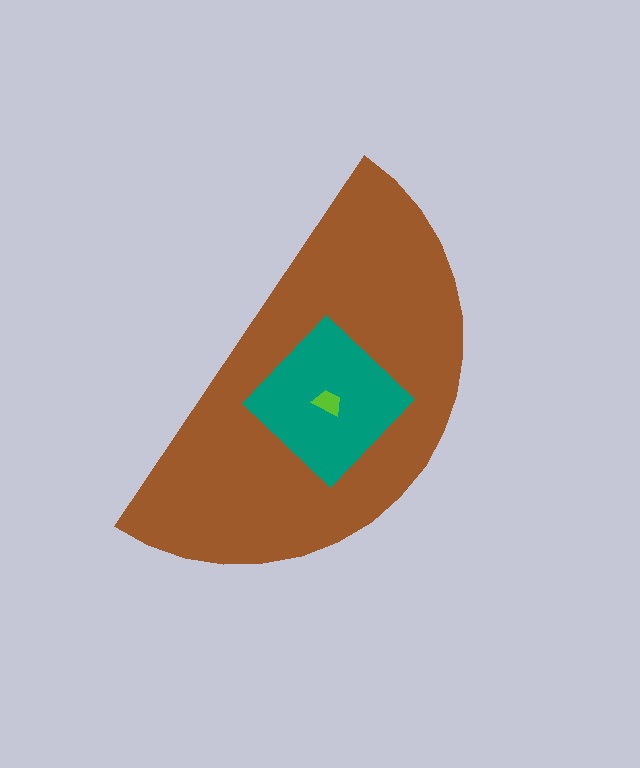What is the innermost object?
The lime trapezoid.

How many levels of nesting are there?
3.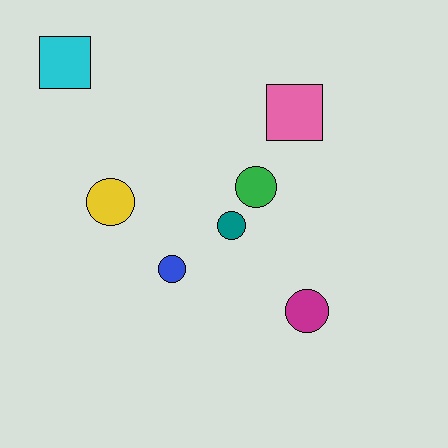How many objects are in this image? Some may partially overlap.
There are 7 objects.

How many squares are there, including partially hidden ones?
There are 2 squares.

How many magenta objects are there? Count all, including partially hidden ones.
There is 1 magenta object.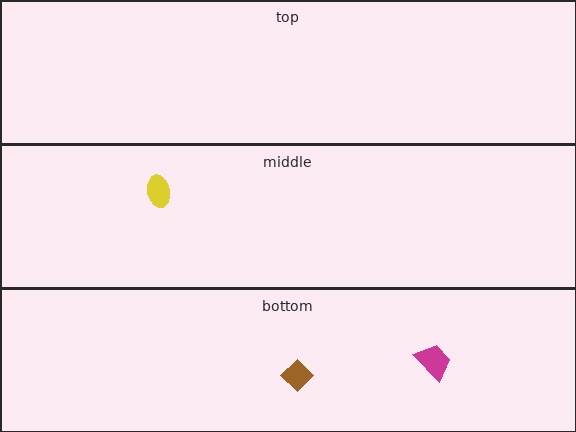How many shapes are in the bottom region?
2.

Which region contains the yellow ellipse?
The middle region.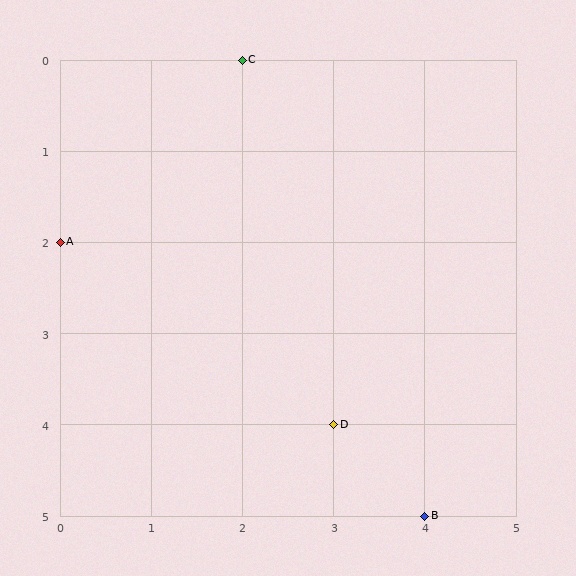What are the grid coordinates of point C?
Point C is at grid coordinates (2, 0).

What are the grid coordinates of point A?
Point A is at grid coordinates (0, 2).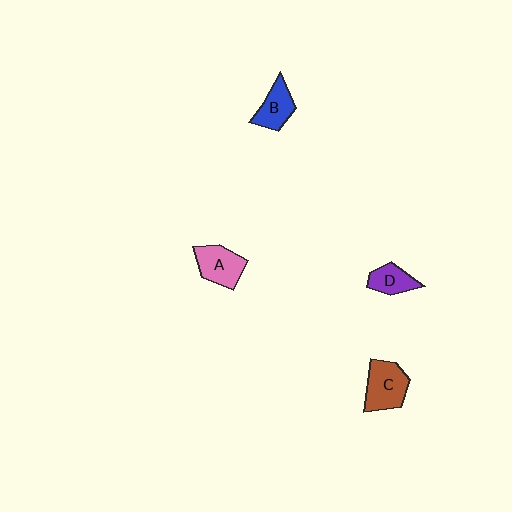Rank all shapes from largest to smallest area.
From largest to smallest: C (brown), A (pink), B (blue), D (purple).